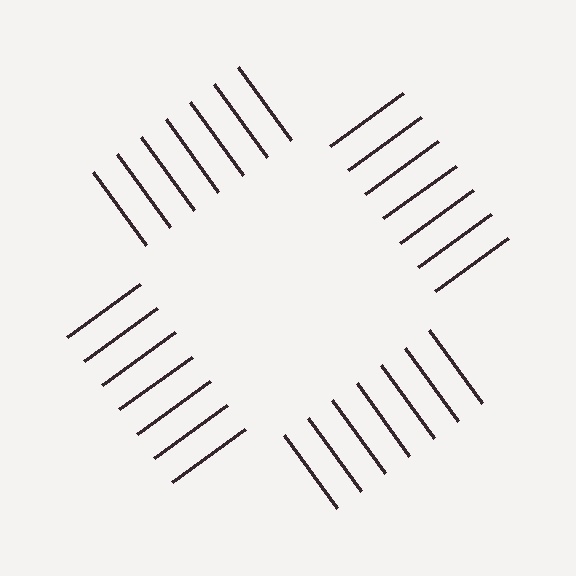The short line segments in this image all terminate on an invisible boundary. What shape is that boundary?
An illusory square — the line segments terminate on its edges but no continuous stroke is drawn.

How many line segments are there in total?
28 — 7 along each of the 4 edges.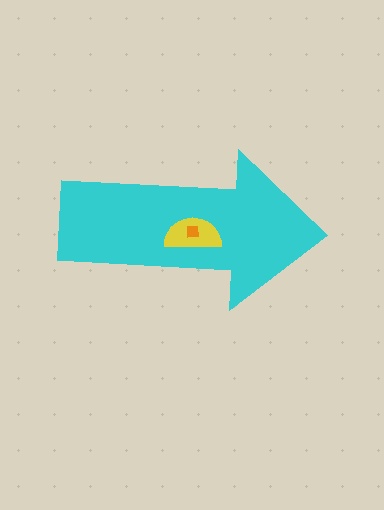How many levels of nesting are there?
3.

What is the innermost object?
The orange square.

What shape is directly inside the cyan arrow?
The yellow semicircle.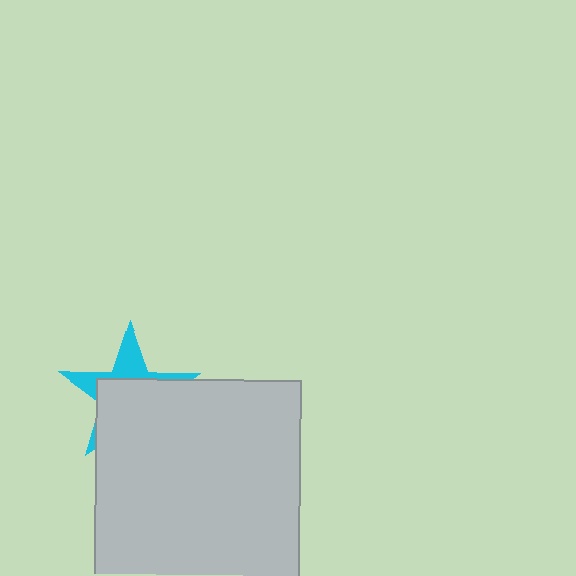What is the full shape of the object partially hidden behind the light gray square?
The partially hidden object is a cyan star.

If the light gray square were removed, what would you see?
You would see the complete cyan star.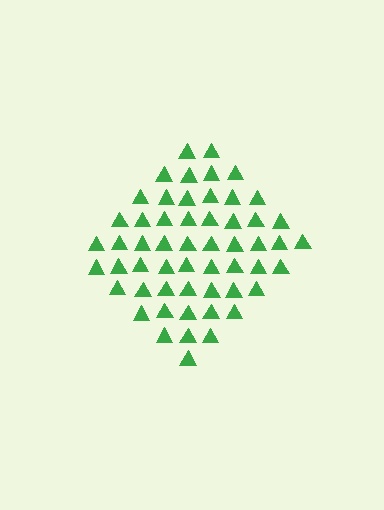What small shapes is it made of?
It is made of small triangles.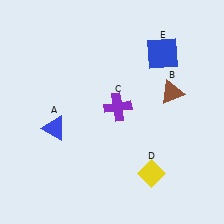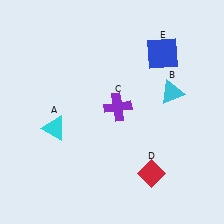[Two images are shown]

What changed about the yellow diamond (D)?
In Image 1, D is yellow. In Image 2, it changed to red.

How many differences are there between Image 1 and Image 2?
There are 3 differences between the two images.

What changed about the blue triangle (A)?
In Image 1, A is blue. In Image 2, it changed to cyan.